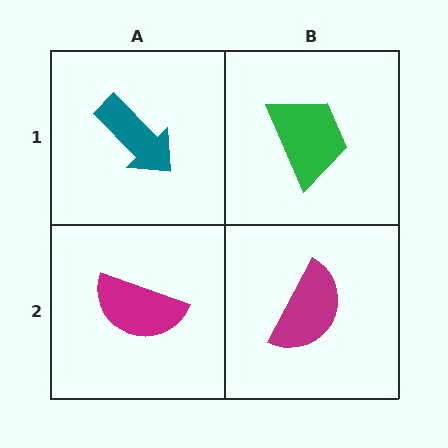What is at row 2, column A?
A magenta semicircle.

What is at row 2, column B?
A magenta semicircle.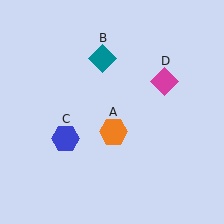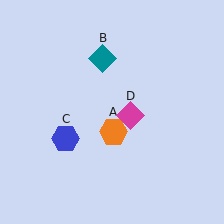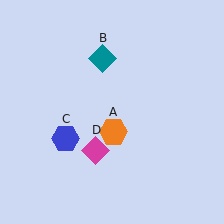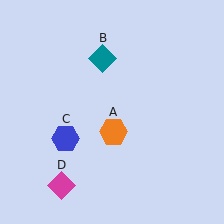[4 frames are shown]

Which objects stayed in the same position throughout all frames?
Orange hexagon (object A) and teal diamond (object B) and blue hexagon (object C) remained stationary.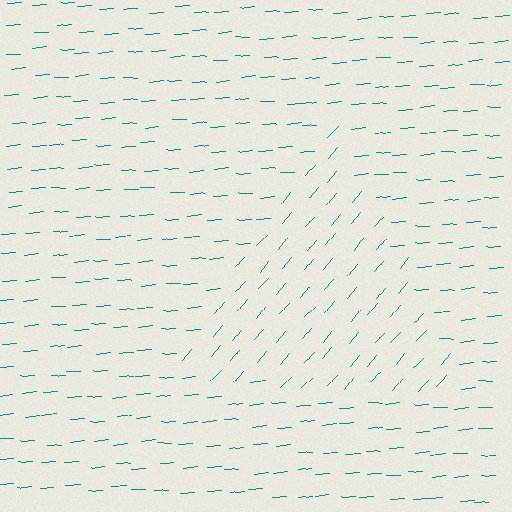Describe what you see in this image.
The image is filled with small teal line segments. A triangle region in the image has lines oriented differently from the surrounding lines, creating a visible texture boundary.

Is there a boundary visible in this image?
Yes, there is a texture boundary formed by a change in line orientation.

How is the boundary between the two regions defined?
The boundary is defined purely by a change in line orientation (approximately 45 degrees difference). All lines are the same color and thickness.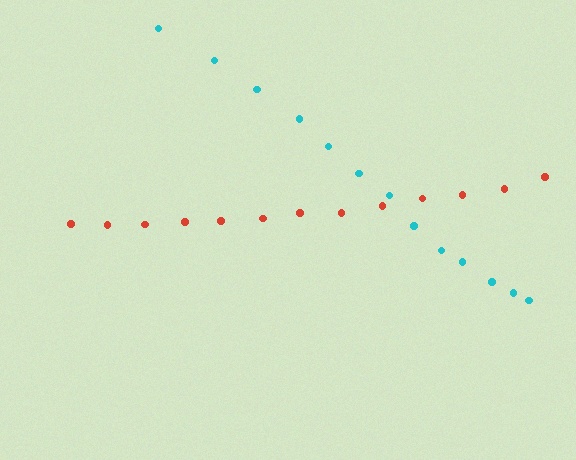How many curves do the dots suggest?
There are 2 distinct paths.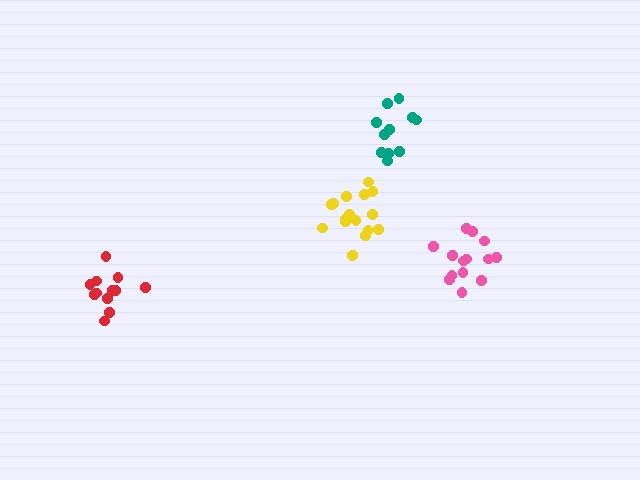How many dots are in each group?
Group 1: 11 dots, Group 2: 12 dots, Group 3: 14 dots, Group 4: 17 dots (54 total).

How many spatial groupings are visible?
There are 4 spatial groupings.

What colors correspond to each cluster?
The clusters are colored: teal, red, pink, yellow.